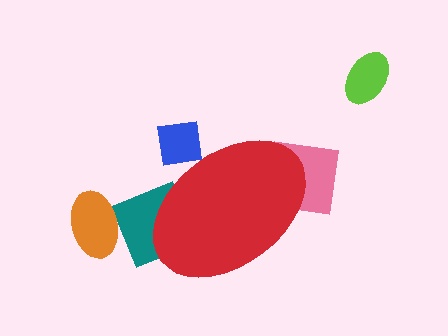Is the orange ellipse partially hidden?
No, the orange ellipse is fully visible.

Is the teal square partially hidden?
Yes, the teal square is partially hidden behind the red ellipse.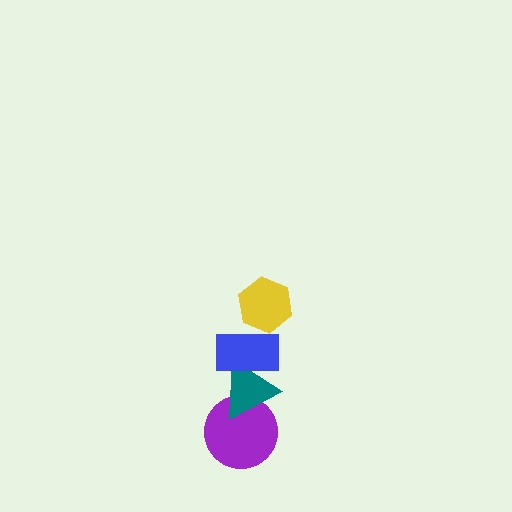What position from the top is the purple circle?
The purple circle is 4th from the top.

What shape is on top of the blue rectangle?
The yellow hexagon is on top of the blue rectangle.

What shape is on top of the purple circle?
The teal triangle is on top of the purple circle.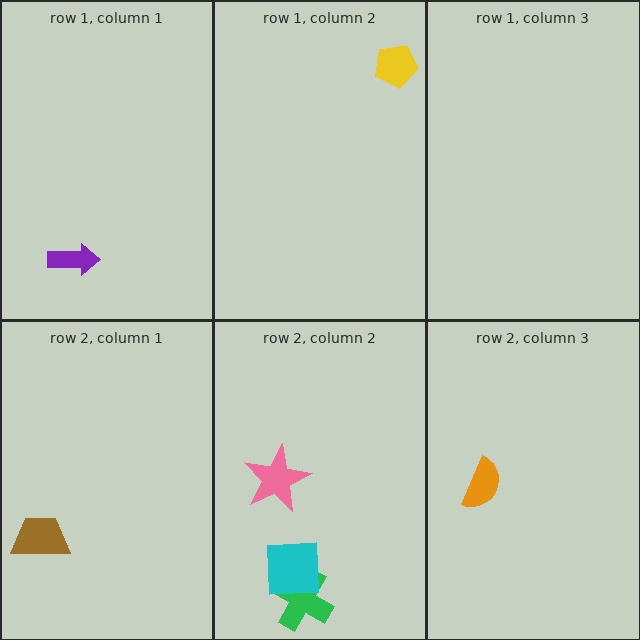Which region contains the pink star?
The row 2, column 2 region.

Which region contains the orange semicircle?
The row 2, column 3 region.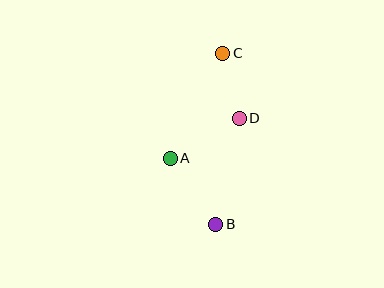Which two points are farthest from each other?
Points B and C are farthest from each other.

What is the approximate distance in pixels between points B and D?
The distance between B and D is approximately 108 pixels.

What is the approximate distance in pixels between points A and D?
The distance between A and D is approximately 80 pixels.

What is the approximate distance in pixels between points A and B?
The distance between A and B is approximately 80 pixels.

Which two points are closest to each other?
Points C and D are closest to each other.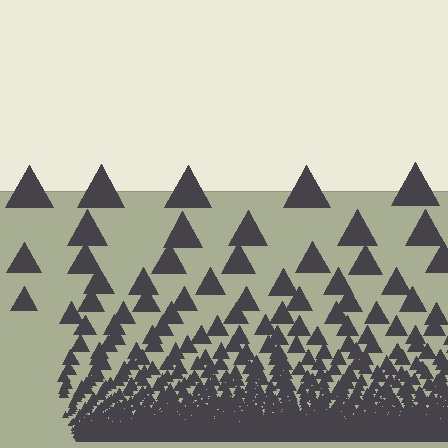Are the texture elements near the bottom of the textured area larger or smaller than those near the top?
Smaller. The gradient is inverted — elements near the bottom are smaller and denser.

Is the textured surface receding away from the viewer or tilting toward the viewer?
The surface appears to tilt toward the viewer. Texture elements get larger and sparser toward the top.